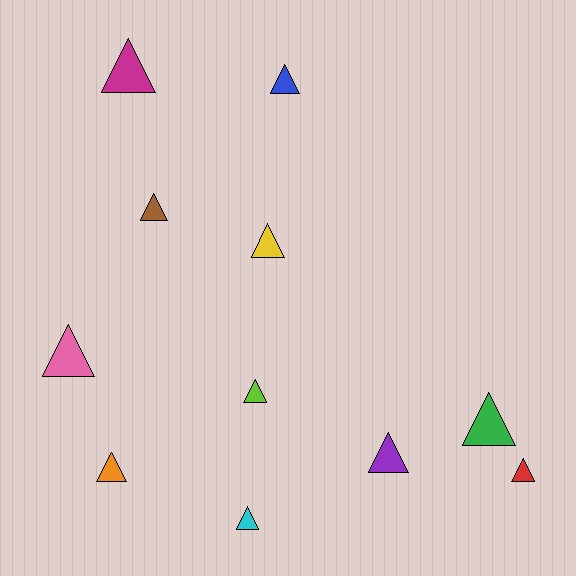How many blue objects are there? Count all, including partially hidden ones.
There is 1 blue object.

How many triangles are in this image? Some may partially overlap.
There are 11 triangles.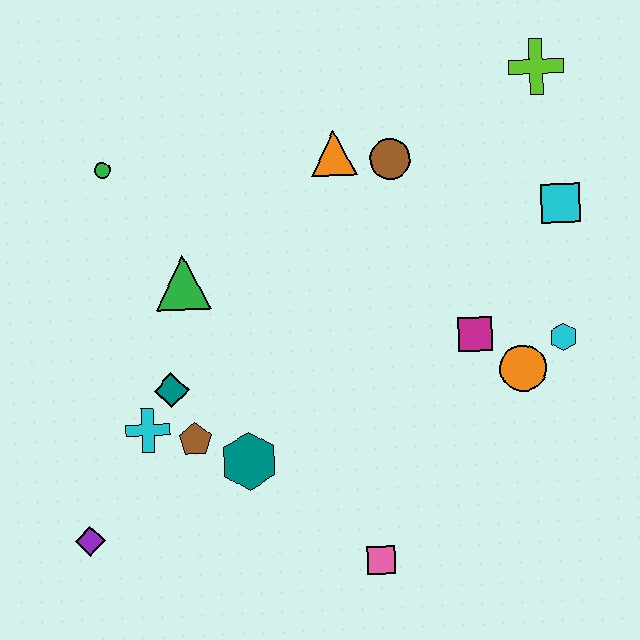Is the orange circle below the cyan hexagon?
Yes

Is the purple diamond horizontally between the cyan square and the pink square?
No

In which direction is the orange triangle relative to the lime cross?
The orange triangle is to the left of the lime cross.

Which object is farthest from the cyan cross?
The lime cross is farthest from the cyan cross.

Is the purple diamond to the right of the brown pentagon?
No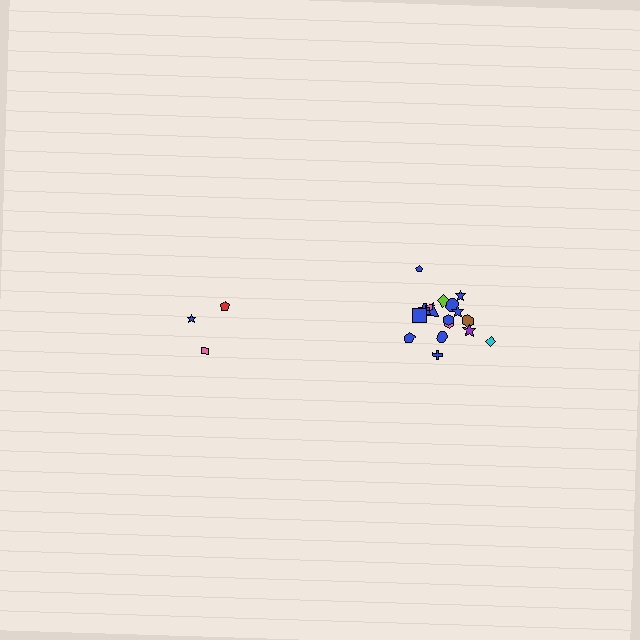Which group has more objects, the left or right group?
The right group.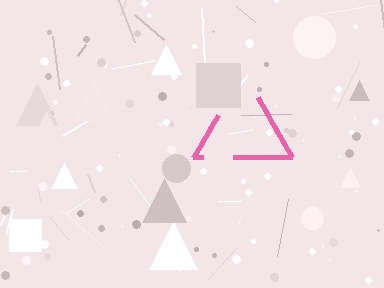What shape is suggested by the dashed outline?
The dashed outline suggests a triangle.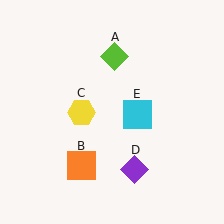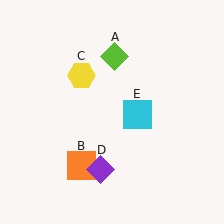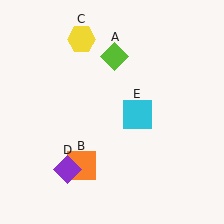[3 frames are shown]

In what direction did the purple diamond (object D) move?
The purple diamond (object D) moved left.